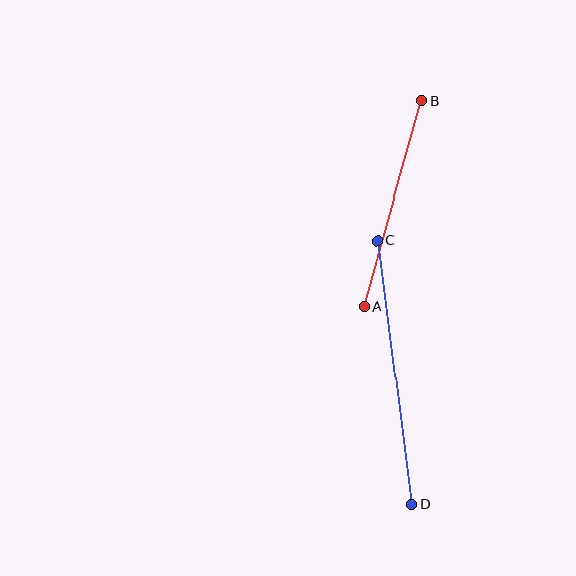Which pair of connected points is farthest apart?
Points C and D are farthest apart.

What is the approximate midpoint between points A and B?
The midpoint is at approximately (393, 204) pixels.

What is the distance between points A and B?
The distance is approximately 213 pixels.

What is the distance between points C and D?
The distance is approximately 266 pixels.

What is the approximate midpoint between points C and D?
The midpoint is at approximately (394, 373) pixels.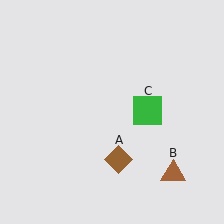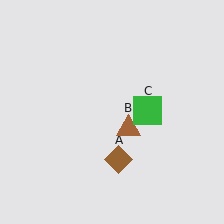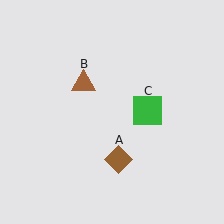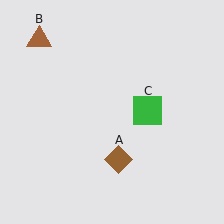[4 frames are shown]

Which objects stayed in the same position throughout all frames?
Brown diamond (object A) and green square (object C) remained stationary.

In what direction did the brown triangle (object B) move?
The brown triangle (object B) moved up and to the left.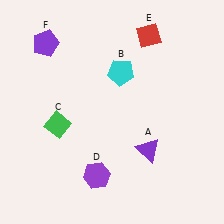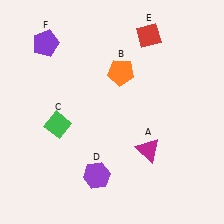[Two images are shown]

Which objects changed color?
A changed from purple to magenta. B changed from cyan to orange.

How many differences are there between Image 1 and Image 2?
There are 2 differences between the two images.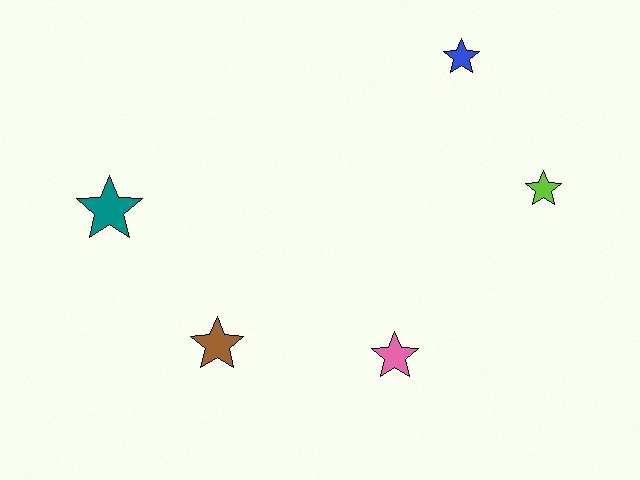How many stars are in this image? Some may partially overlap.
There are 5 stars.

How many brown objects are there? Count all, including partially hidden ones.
There is 1 brown object.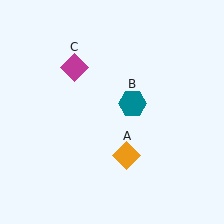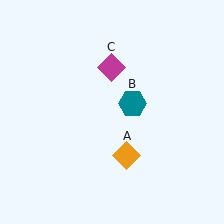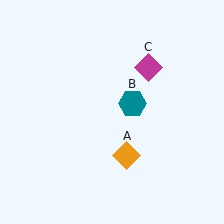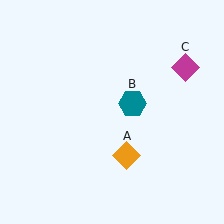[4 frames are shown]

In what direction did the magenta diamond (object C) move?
The magenta diamond (object C) moved right.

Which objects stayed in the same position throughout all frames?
Orange diamond (object A) and teal hexagon (object B) remained stationary.